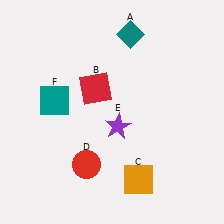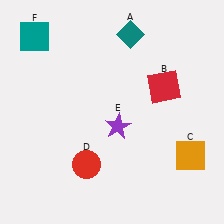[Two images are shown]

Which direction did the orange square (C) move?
The orange square (C) moved right.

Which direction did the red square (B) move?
The red square (B) moved right.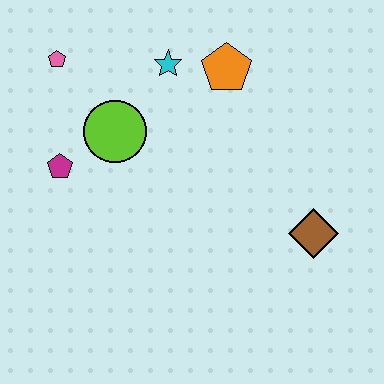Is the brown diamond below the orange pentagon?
Yes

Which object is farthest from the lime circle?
The brown diamond is farthest from the lime circle.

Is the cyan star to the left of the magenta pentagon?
No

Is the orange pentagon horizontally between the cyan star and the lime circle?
No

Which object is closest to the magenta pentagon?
The lime circle is closest to the magenta pentagon.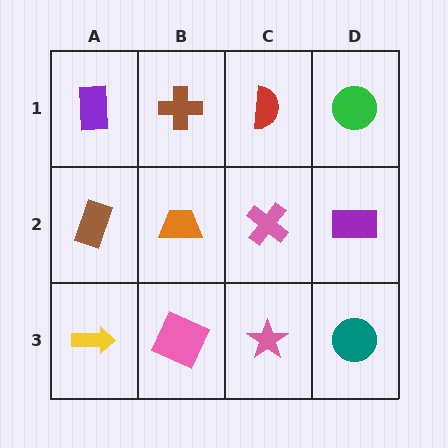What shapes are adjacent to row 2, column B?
A brown cross (row 1, column B), a pink square (row 3, column B), a brown rectangle (row 2, column A), a pink cross (row 2, column C).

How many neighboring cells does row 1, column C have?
3.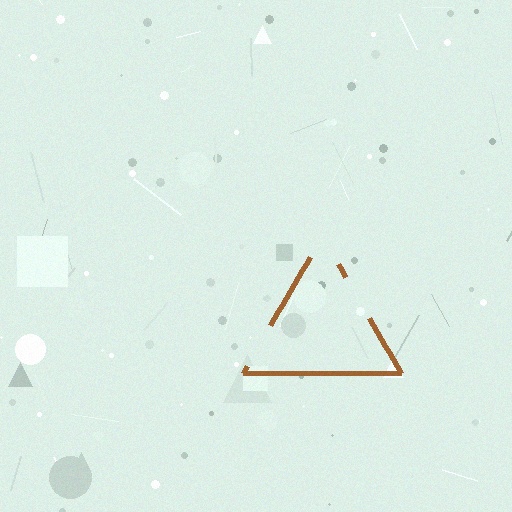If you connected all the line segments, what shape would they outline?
They would outline a triangle.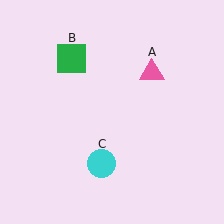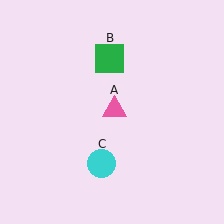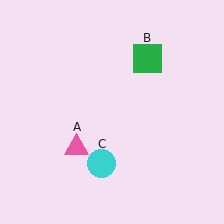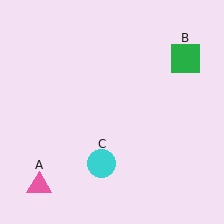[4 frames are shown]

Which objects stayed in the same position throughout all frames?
Cyan circle (object C) remained stationary.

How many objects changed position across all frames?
2 objects changed position: pink triangle (object A), green square (object B).